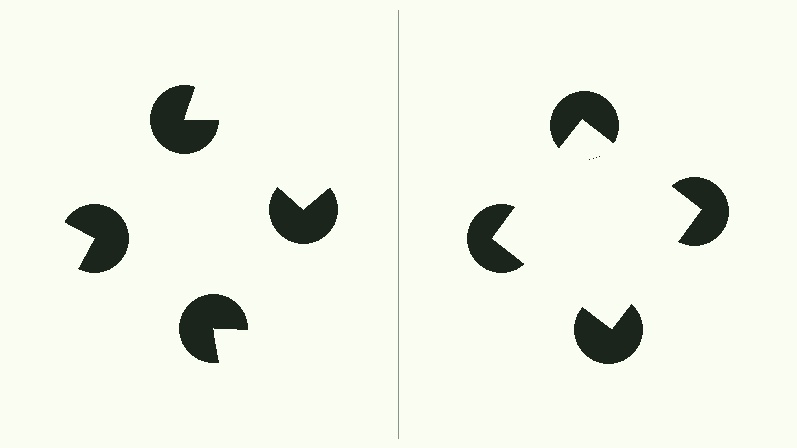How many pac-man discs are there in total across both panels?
8 — 4 on each side.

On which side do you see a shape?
An illusory square appears on the right side. On the left side the wedge cuts are rotated, so no coherent shape forms.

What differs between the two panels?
The pac-man discs are positioned identically on both sides; only the wedge orientations differ. On the right they align to a square; on the left they are misaligned.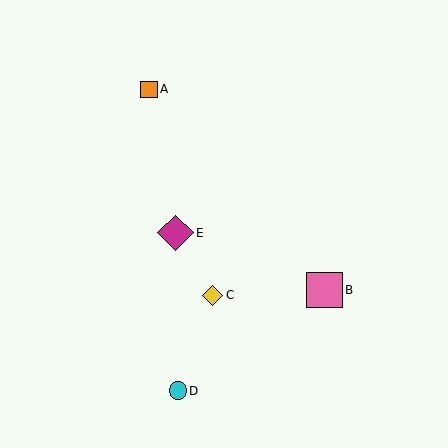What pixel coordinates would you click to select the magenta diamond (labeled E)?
Click at (176, 233) to select the magenta diamond E.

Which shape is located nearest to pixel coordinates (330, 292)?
The pink square (labeled B) at (325, 290) is nearest to that location.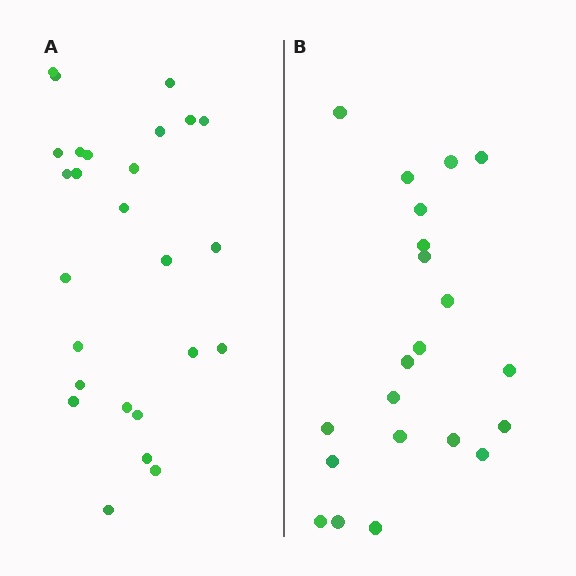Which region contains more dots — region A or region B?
Region A (the left region) has more dots.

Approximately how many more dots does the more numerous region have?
Region A has about 5 more dots than region B.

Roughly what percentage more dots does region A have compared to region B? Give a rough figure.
About 25% more.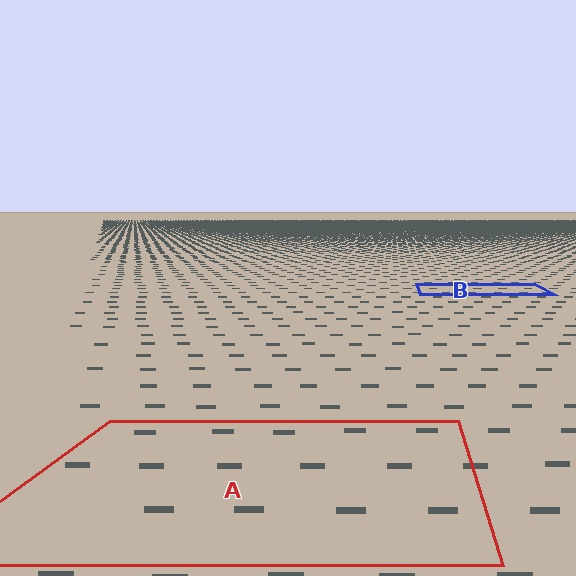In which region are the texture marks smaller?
The texture marks are smaller in region B, because it is farther away.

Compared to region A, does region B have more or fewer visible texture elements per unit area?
Region B has more texture elements per unit area — they are packed more densely because it is farther away.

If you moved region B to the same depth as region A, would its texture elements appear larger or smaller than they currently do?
They would appear larger. At a closer depth, the same texture elements are projected at a bigger on-screen size.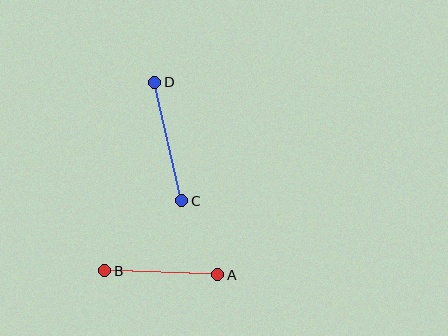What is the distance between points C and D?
The distance is approximately 122 pixels.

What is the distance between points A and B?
The distance is approximately 113 pixels.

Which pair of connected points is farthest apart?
Points C and D are farthest apart.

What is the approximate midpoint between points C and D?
The midpoint is at approximately (168, 141) pixels.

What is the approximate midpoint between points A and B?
The midpoint is at approximately (161, 273) pixels.